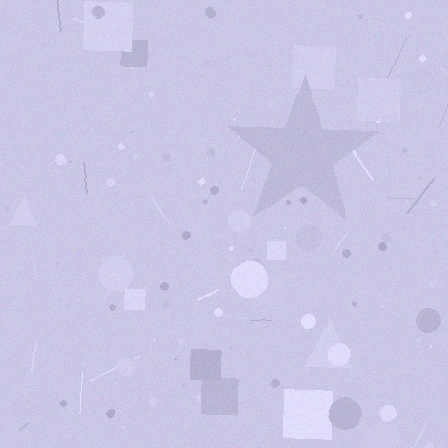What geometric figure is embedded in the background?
A star is embedded in the background.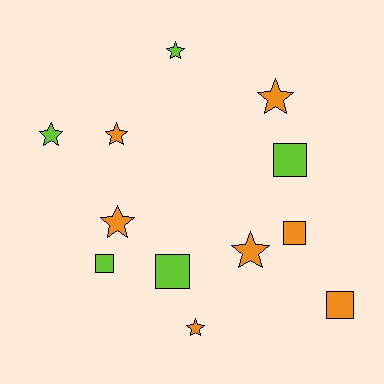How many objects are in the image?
There are 12 objects.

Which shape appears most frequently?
Star, with 7 objects.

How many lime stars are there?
There are 2 lime stars.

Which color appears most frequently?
Orange, with 7 objects.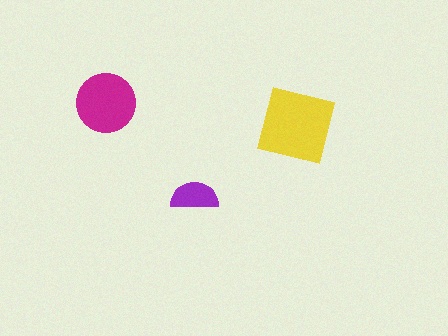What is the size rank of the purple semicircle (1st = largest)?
3rd.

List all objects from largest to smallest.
The yellow square, the magenta circle, the purple semicircle.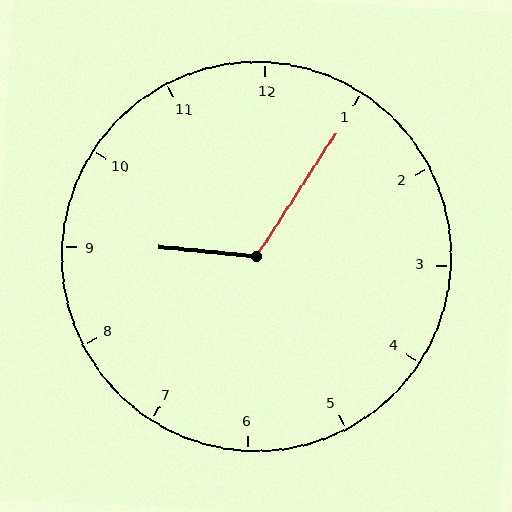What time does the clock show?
9:05.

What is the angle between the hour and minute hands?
Approximately 118 degrees.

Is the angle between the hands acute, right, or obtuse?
It is obtuse.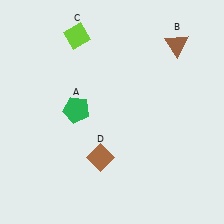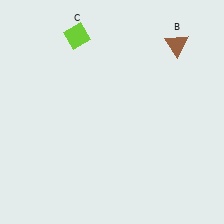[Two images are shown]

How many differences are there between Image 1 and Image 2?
There are 2 differences between the two images.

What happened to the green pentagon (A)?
The green pentagon (A) was removed in Image 2. It was in the top-left area of Image 1.